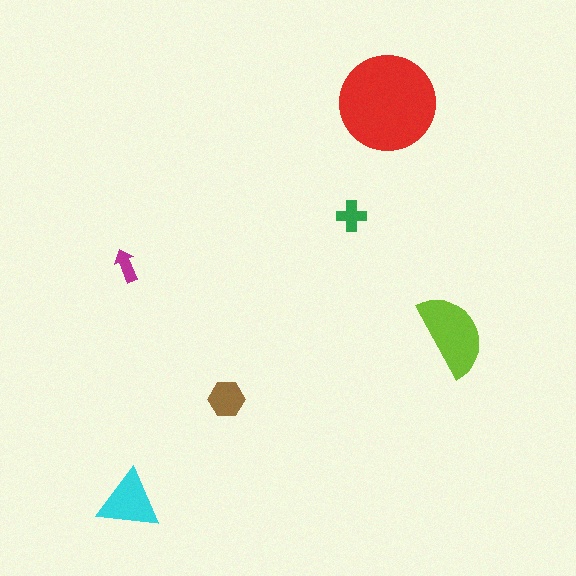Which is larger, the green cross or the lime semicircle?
The lime semicircle.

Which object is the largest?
The red circle.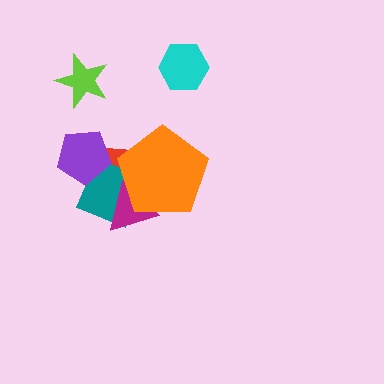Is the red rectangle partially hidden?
Yes, it is partially covered by another shape.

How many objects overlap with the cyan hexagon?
0 objects overlap with the cyan hexagon.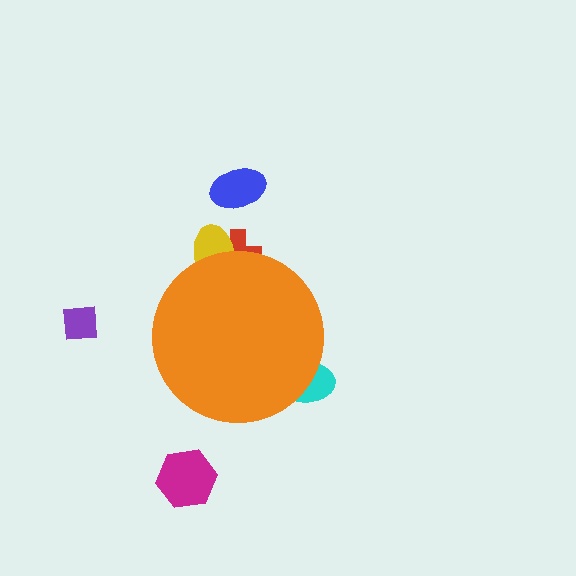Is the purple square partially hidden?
No, the purple square is fully visible.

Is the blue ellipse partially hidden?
No, the blue ellipse is fully visible.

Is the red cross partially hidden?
Yes, the red cross is partially hidden behind the orange circle.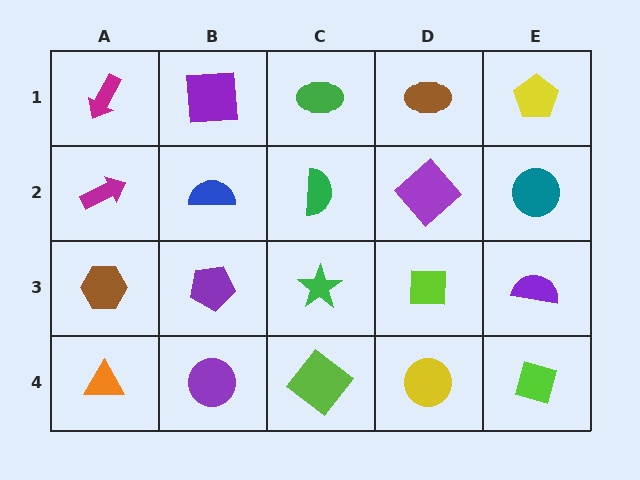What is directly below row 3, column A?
An orange triangle.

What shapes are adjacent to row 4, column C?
A green star (row 3, column C), a purple circle (row 4, column B), a yellow circle (row 4, column D).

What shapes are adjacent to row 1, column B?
A blue semicircle (row 2, column B), a magenta arrow (row 1, column A), a green ellipse (row 1, column C).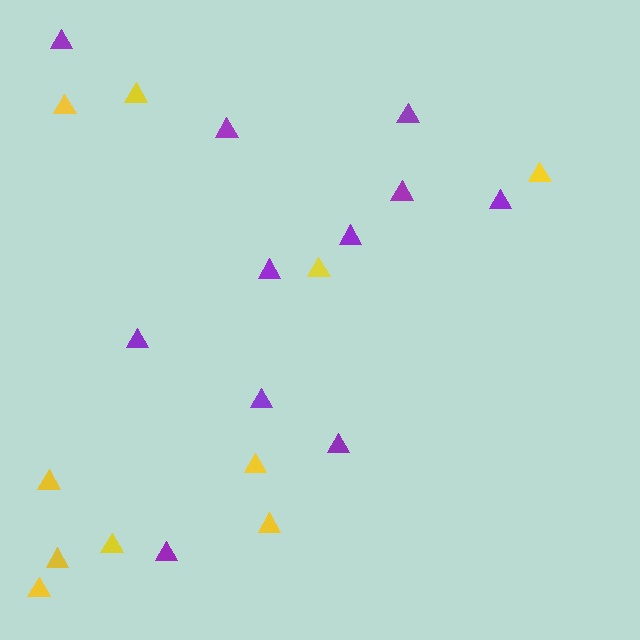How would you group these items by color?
There are 2 groups: one group of purple triangles (11) and one group of yellow triangles (10).